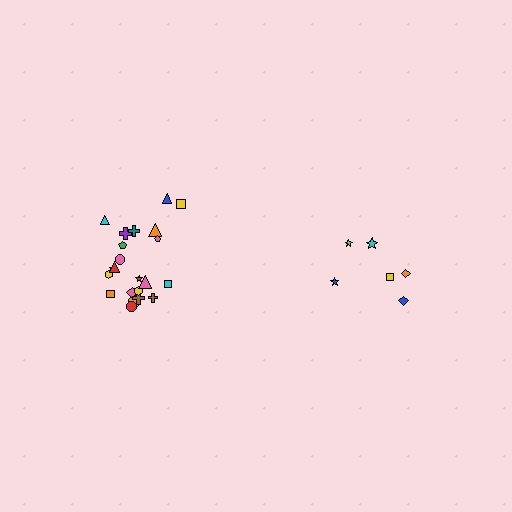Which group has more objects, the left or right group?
The left group.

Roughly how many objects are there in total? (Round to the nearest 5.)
Roughly 30 objects in total.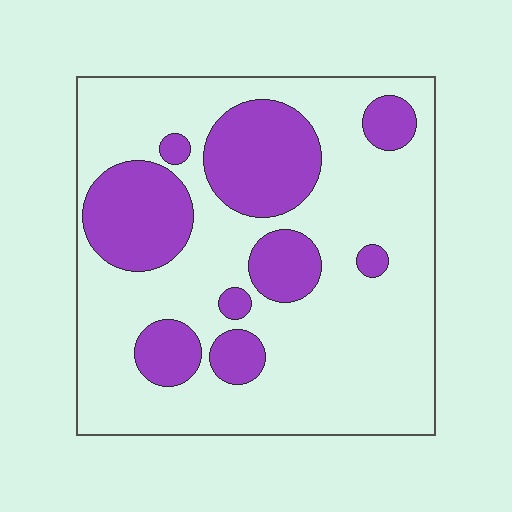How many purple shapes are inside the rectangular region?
9.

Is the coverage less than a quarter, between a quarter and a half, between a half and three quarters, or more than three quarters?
Between a quarter and a half.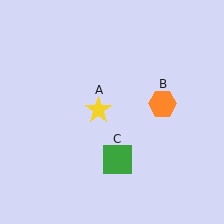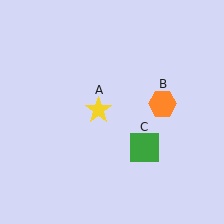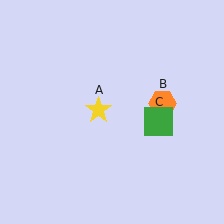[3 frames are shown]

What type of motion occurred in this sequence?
The green square (object C) rotated counterclockwise around the center of the scene.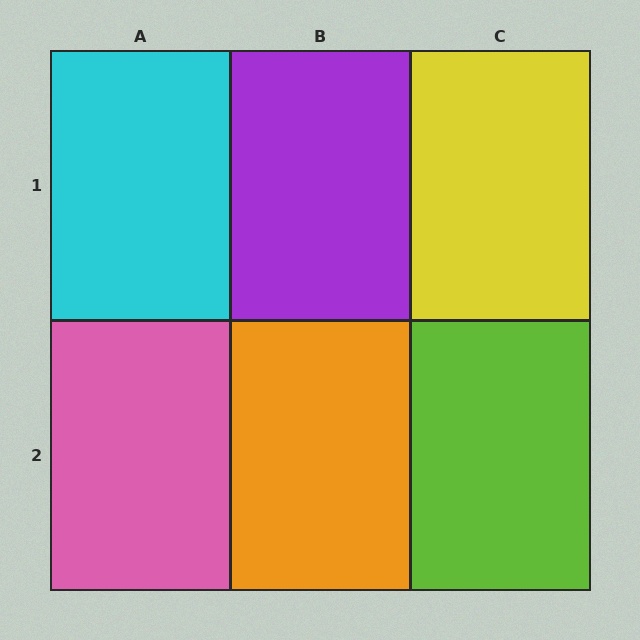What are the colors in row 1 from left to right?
Cyan, purple, yellow.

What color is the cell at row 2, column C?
Lime.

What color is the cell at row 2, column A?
Pink.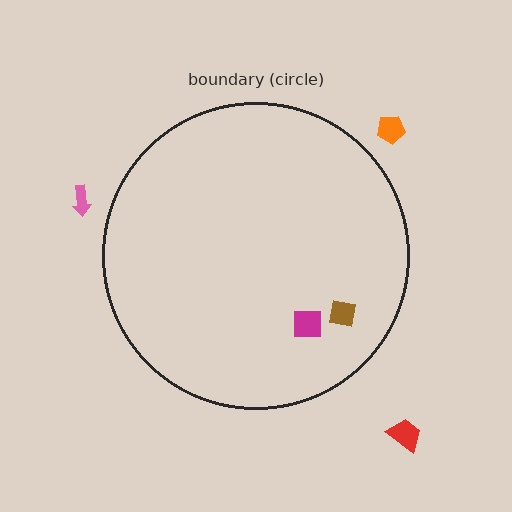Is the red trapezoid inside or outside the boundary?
Outside.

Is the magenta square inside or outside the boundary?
Inside.